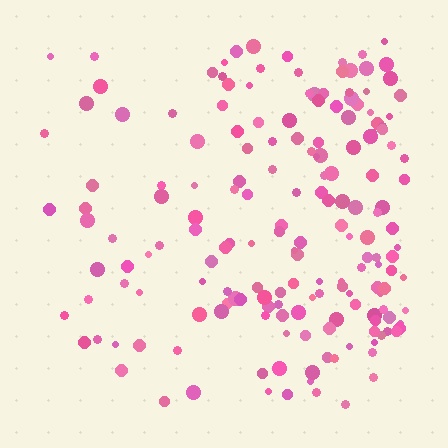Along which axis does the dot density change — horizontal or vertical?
Horizontal.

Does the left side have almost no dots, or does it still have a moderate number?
Still a moderate number, just noticeably fewer than the right.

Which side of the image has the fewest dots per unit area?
The left.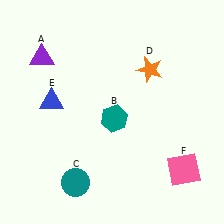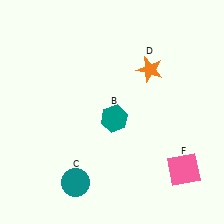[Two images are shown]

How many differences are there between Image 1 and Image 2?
There are 2 differences between the two images.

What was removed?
The purple triangle (A), the blue triangle (E) were removed in Image 2.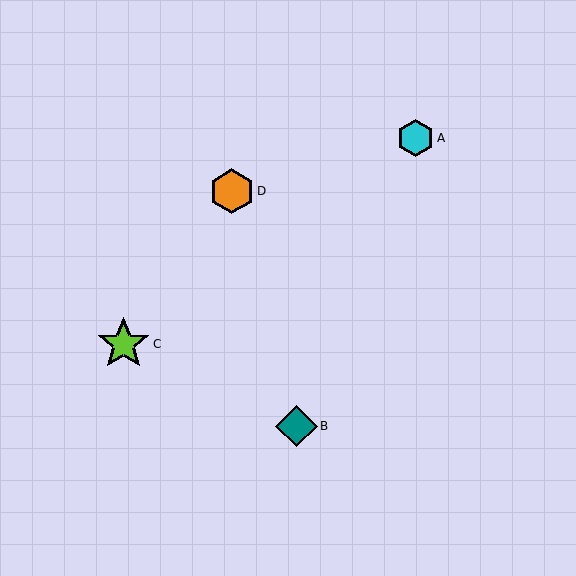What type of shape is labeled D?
Shape D is an orange hexagon.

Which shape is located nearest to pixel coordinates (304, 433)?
The teal diamond (labeled B) at (297, 426) is nearest to that location.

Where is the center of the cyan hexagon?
The center of the cyan hexagon is at (416, 138).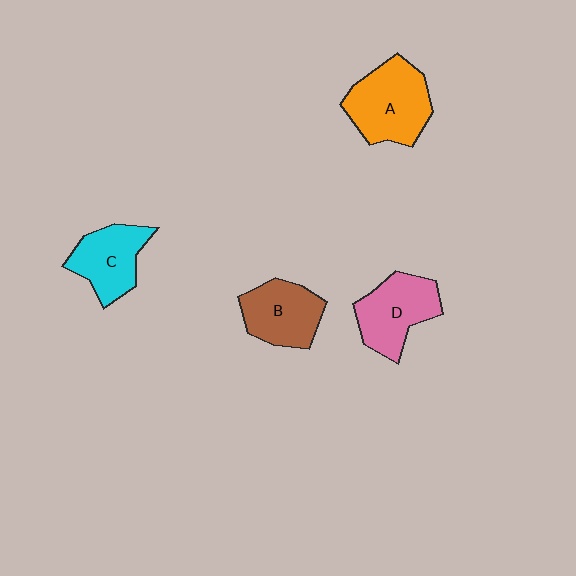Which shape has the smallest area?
Shape C (cyan).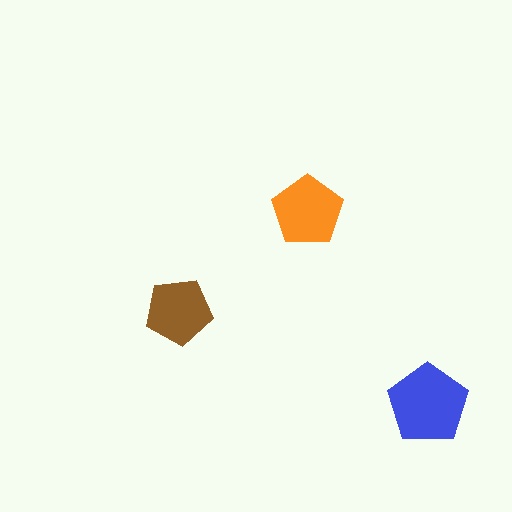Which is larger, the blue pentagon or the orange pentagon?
The blue one.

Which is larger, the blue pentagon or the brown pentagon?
The blue one.